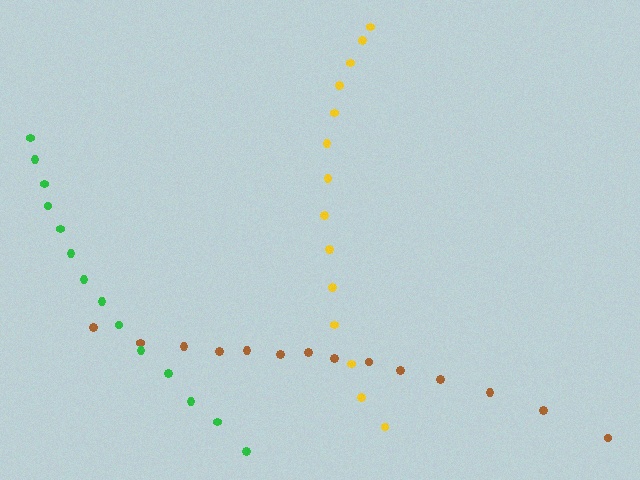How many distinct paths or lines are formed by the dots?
There are 3 distinct paths.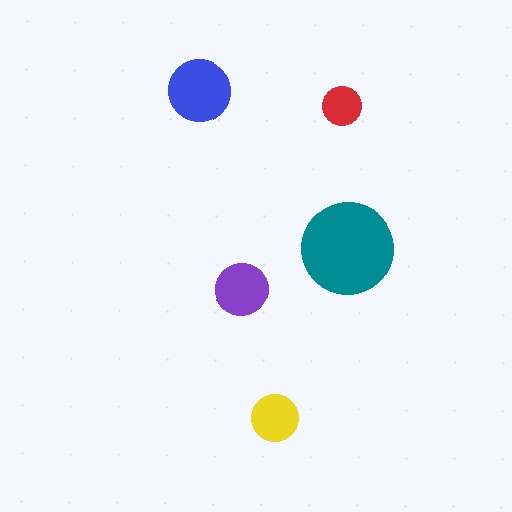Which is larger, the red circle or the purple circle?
The purple one.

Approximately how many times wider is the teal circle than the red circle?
About 2.5 times wider.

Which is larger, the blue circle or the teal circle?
The teal one.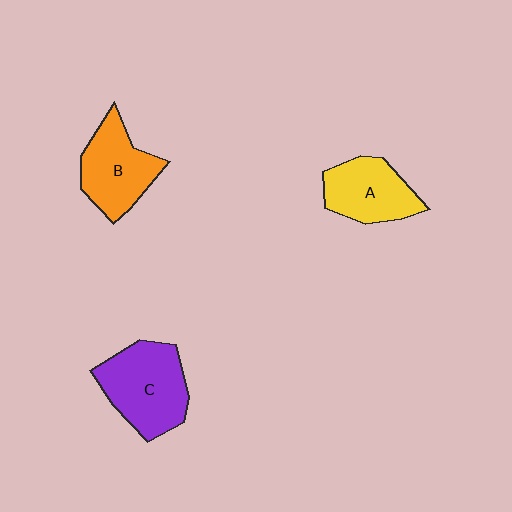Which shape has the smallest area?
Shape A (yellow).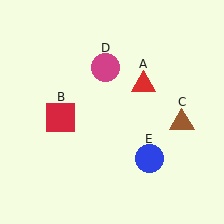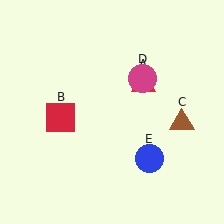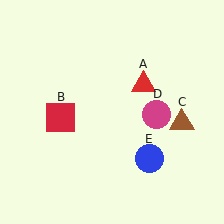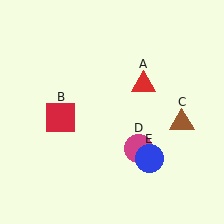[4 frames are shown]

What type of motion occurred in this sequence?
The magenta circle (object D) rotated clockwise around the center of the scene.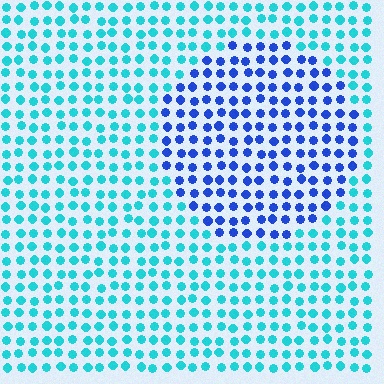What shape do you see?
I see a circle.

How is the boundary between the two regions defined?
The boundary is defined purely by a slight shift in hue (about 46 degrees). Spacing, size, and orientation are identical on both sides.